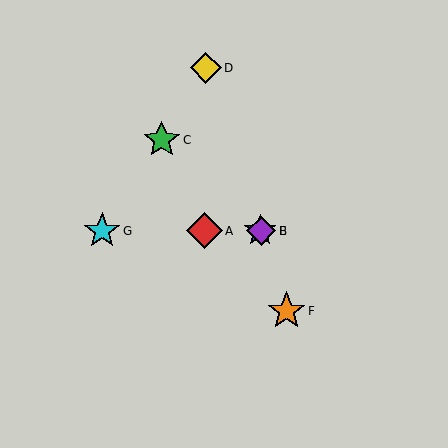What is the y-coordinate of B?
Object B is at y≈231.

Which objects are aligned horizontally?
Objects A, B, E, G are aligned horizontally.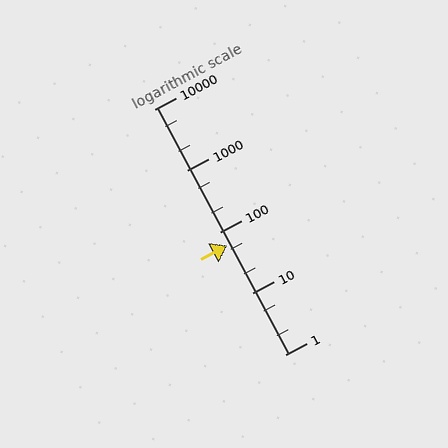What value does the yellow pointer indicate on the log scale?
The pointer indicates approximately 59.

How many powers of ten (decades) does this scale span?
The scale spans 4 decades, from 1 to 10000.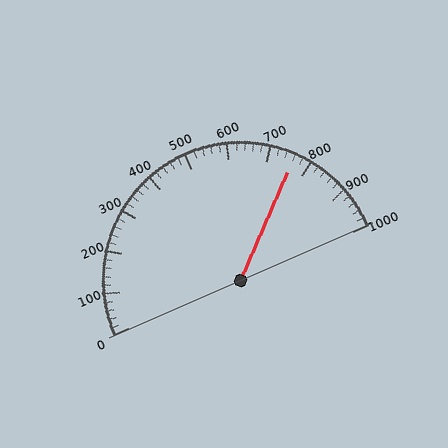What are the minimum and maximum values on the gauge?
The gauge ranges from 0 to 1000.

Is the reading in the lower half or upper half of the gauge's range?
The reading is in the upper half of the range (0 to 1000).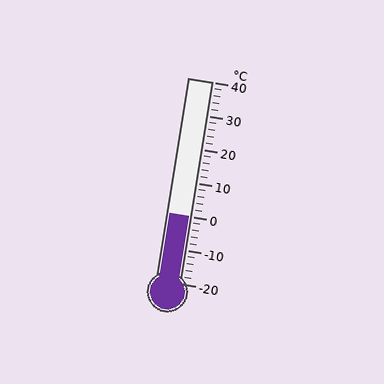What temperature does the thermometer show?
The thermometer shows approximately 0°C.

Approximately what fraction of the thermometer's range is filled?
The thermometer is filled to approximately 35% of its range.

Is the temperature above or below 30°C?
The temperature is below 30°C.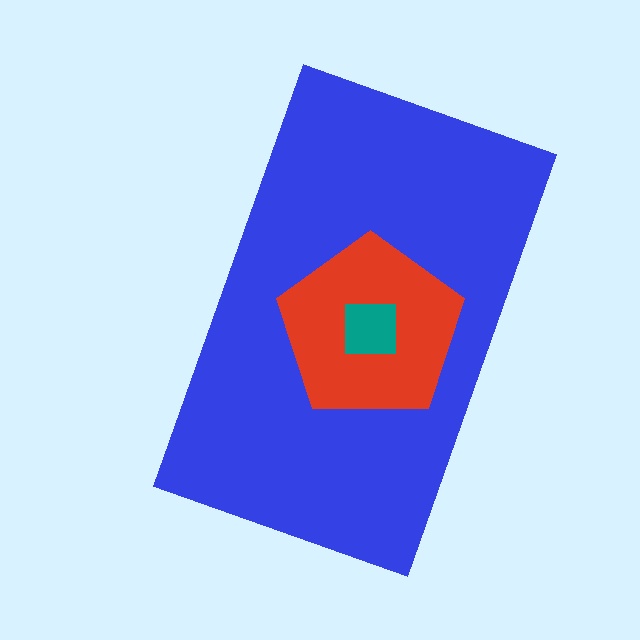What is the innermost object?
The teal square.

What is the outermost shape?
The blue rectangle.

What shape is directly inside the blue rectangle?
The red pentagon.